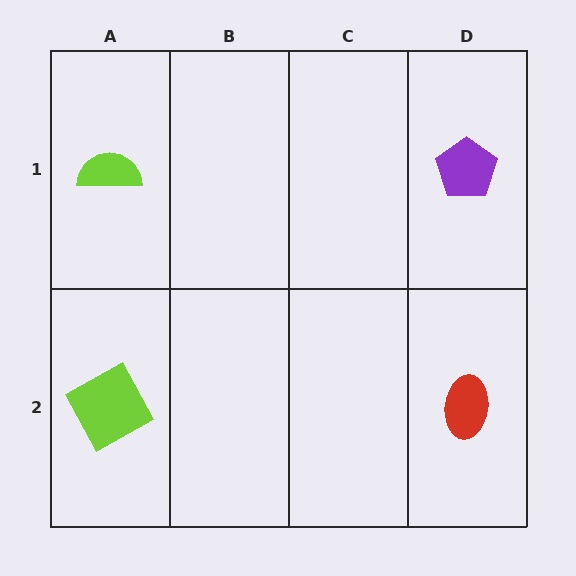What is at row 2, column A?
A lime square.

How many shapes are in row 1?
2 shapes.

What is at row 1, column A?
A lime semicircle.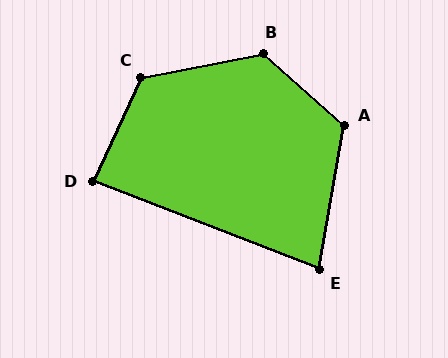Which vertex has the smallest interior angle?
E, at approximately 79 degrees.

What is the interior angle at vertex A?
Approximately 122 degrees (obtuse).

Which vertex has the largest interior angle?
B, at approximately 127 degrees.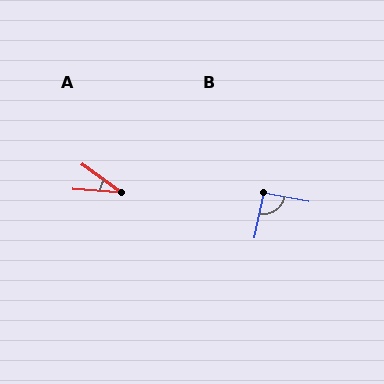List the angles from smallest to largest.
A (32°), B (91°).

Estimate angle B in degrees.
Approximately 91 degrees.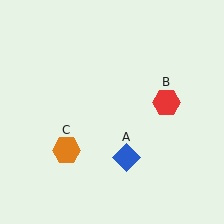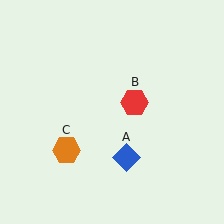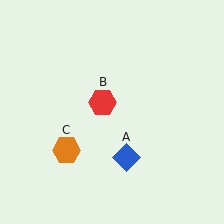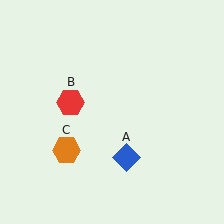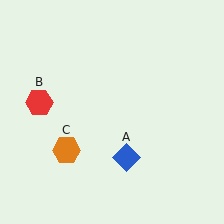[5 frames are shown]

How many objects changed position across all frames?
1 object changed position: red hexagon (object B).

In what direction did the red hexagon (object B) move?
The red hexagon (object B) moved left.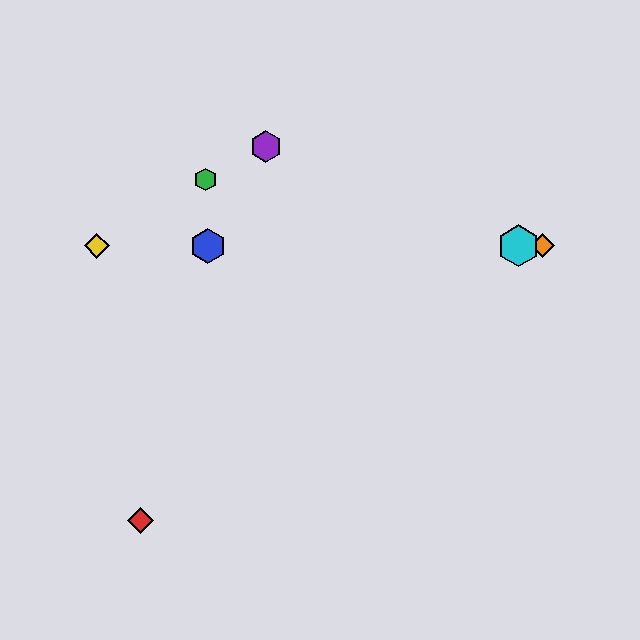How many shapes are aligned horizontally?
4 shapes (the blue hexagon, the yellow diamond, the orange diamond, the cyan hexagon) are aligned horizontally.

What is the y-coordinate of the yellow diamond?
The yellow diamond is at y≈246.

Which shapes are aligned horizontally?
The blue hexagon, the yellow diamond, the orange diamond, the cyan hexagon are aligned horizontally.